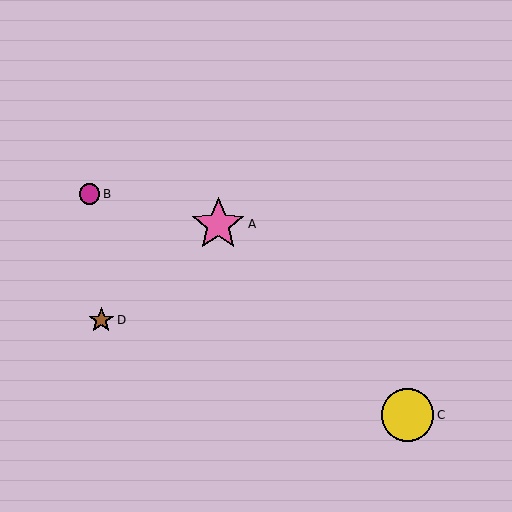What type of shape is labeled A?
Shape A is a pink star.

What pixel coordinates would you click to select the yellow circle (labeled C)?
Click at (408, 415) to select the yellow circle C.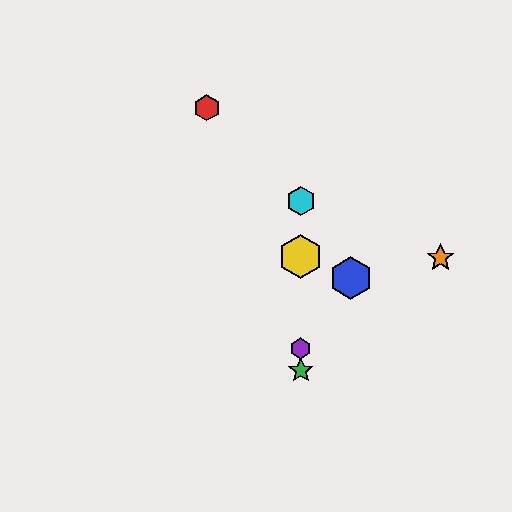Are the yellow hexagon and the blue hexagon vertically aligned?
No, the yellow hexagon is at x≈301 and the blue hexagon is at x≈351.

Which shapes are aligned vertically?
The green star, the yellow hexagon, the purple hexagon, the cyan hexagon are aligned vertically.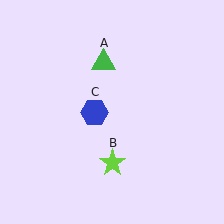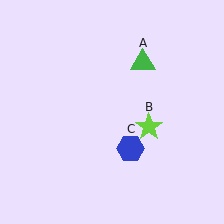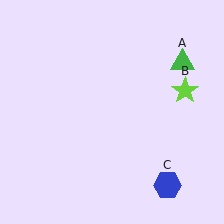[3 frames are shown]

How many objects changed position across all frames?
3 objects changed position: green triangle (object A), lime star (object B), blue hexagon (object C).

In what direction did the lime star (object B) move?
The lime star (object B) moved up and to the right.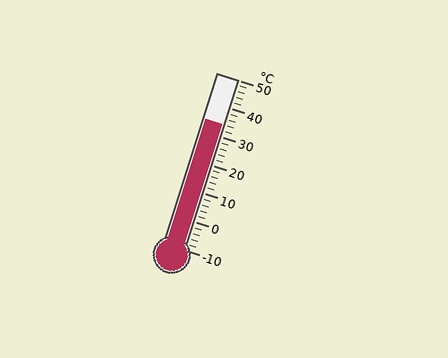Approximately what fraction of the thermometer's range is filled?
The thermometer is filled to approximately 75% of its range.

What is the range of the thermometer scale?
The thermometer scale ranges from -10°C to 50°C.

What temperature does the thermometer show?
The thermometer shows approximately 34°C.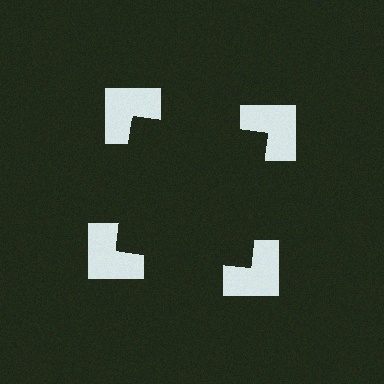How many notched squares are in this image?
There are 4 — one at each vertex of the illusory square.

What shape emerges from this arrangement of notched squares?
An illusory square — its edges are inferred from the aligned wedge cuts in the notched squares, not physically drawn.